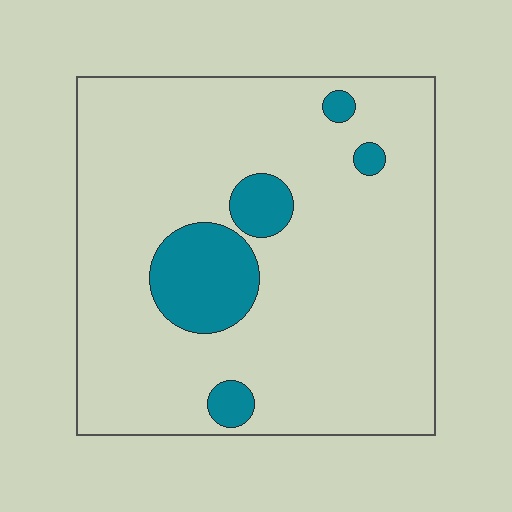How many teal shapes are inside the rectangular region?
5.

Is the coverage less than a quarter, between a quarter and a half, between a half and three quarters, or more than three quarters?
Less than a quarter.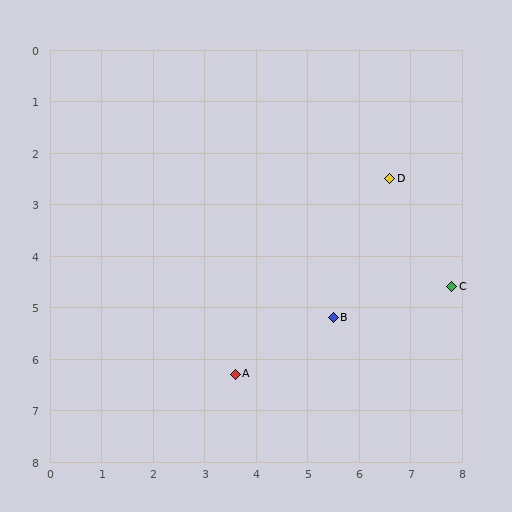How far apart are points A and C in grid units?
Points A and C are about 4.5 grid units apart.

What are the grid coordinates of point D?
Point D is at approximately (6.6, 2.5).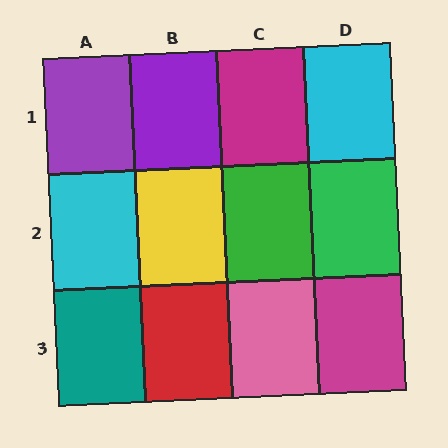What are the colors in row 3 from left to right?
Teal, red, pink, magenta.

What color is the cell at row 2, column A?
Cyan.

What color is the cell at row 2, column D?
Green.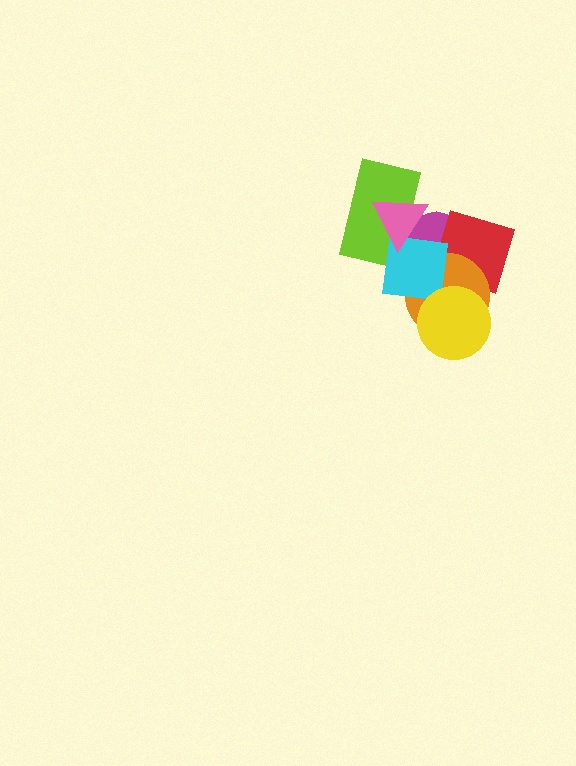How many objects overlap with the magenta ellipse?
5 objects overlap with the magenta ellipse.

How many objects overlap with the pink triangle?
3 objects overlap with the pink triangle.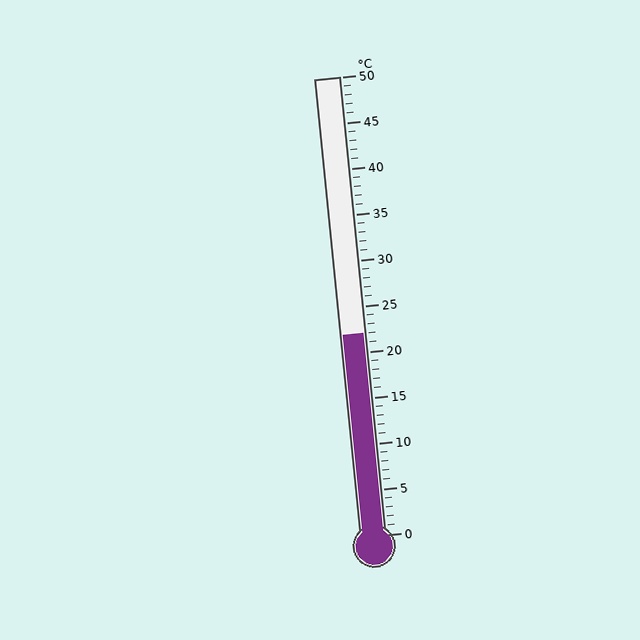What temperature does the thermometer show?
The thermometer shows approximately 22°C.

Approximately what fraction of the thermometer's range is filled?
The thermometer is filled to approximately 45% of its range.